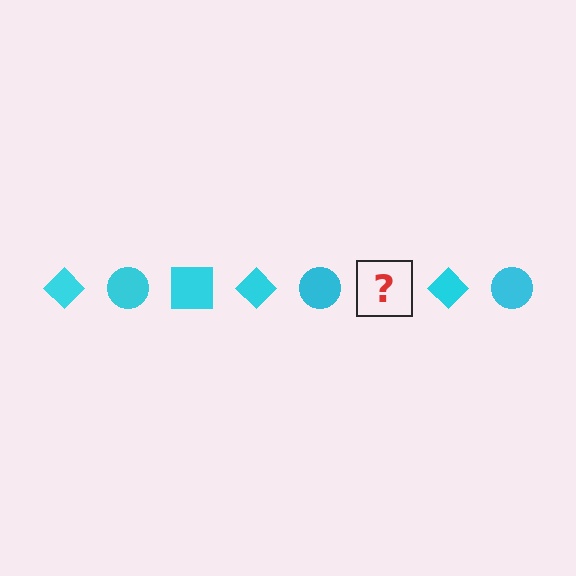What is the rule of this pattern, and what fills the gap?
The rule is that the pattern cycles through diamond, circle, square shapes in cyan. The gap should be filled with a cyan square.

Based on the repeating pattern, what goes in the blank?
The blank should be a cyan square.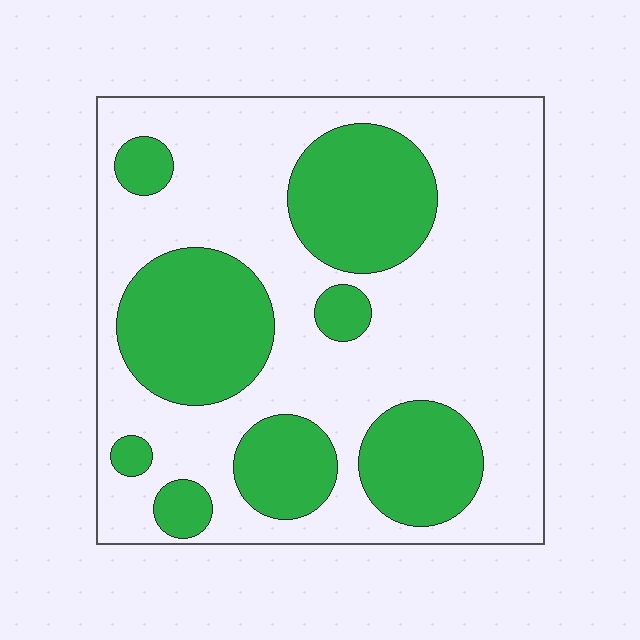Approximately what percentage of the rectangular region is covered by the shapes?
Approximately 35%.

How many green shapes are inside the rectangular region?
8.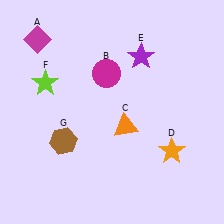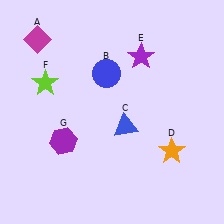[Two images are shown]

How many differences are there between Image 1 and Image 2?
There are 3 differences between the two images.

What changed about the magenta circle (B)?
In Image 1, B is magenta. In Image 2, it changed to blue.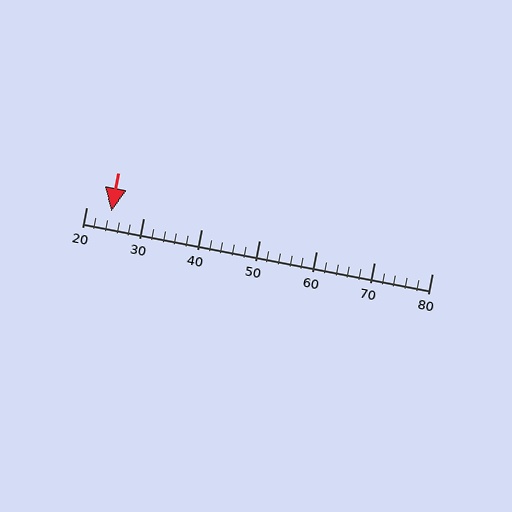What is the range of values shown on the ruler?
The ruler shows values from 20 to 80.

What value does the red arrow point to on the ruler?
The red arrow points to approximately 24.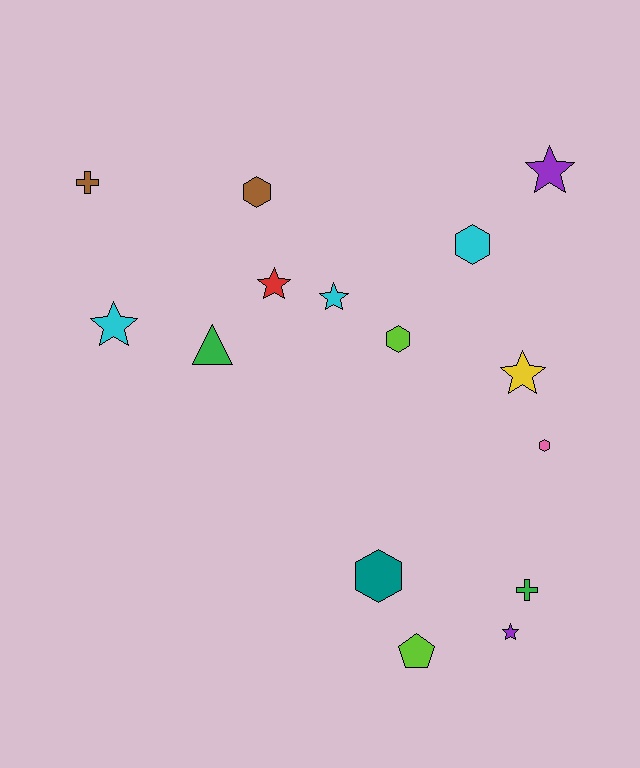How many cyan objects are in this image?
There are 3 cyan objects.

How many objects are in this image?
There are 15 objects.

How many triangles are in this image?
There is 1 triangle.